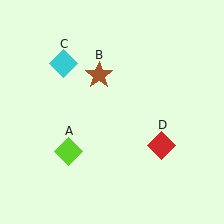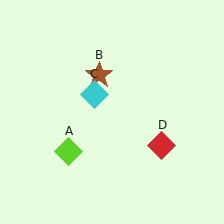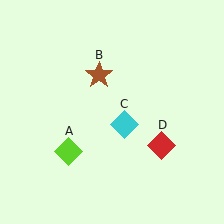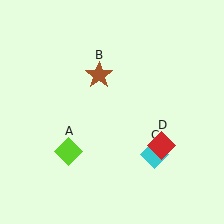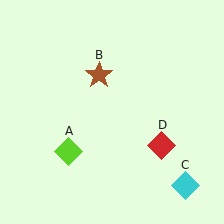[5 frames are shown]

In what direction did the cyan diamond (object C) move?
The cyan diamond (object C) moved down and to the right.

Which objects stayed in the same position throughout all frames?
Lime diamond (object A) and brown star (object B) and red diamond (object D) remained stationary.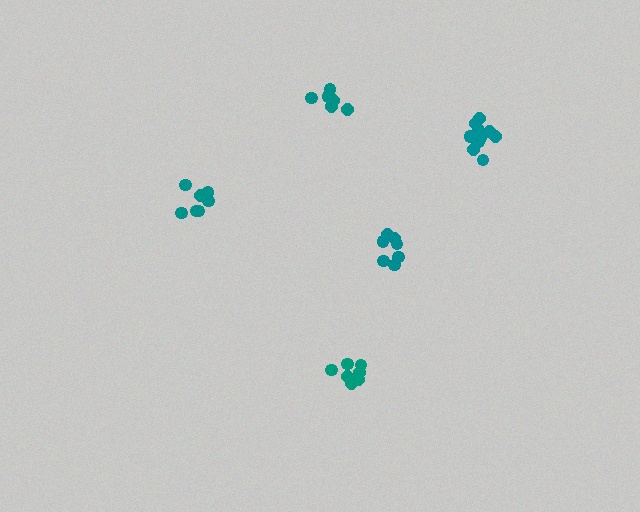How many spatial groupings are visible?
There are 5 spatial groupings.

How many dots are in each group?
Group 1: 10 dots, Group 2: 7 dots, Group 3: 7 dots, Group 4: 9 dots, Group 5: 6 dots (39 total).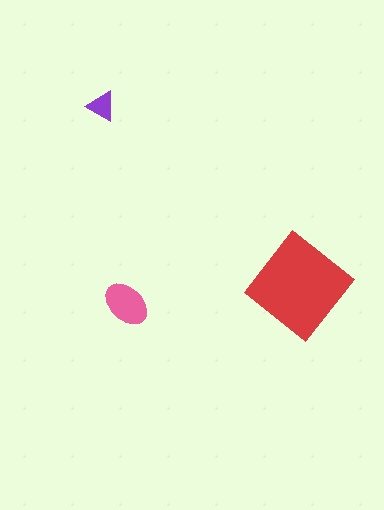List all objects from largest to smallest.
The red diamond, the pink ellipse, the purple triangle.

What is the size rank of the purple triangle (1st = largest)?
3rd.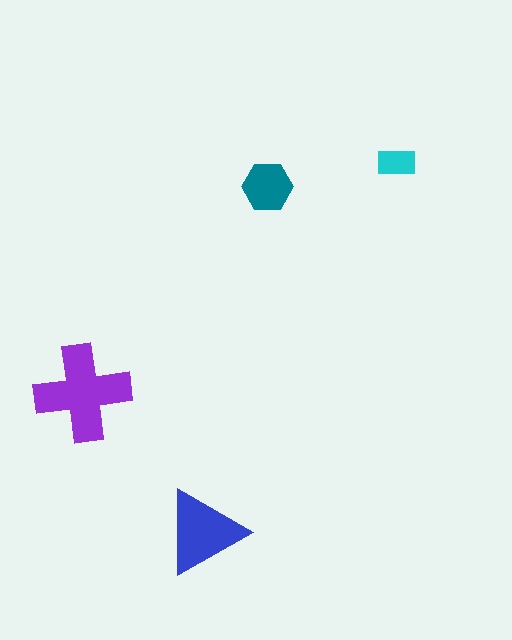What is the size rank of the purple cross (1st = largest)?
1st.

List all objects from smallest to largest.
The cyan rectangle, the teal hexagon, the blue triangle, the purple cross.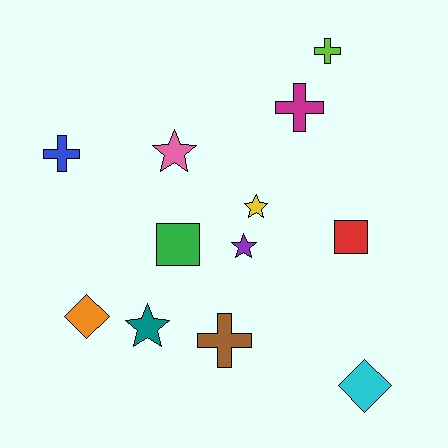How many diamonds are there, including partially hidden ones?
There are 2 diamonds.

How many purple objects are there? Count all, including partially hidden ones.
There is 1 purple object.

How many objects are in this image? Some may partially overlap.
There are 12 objects.